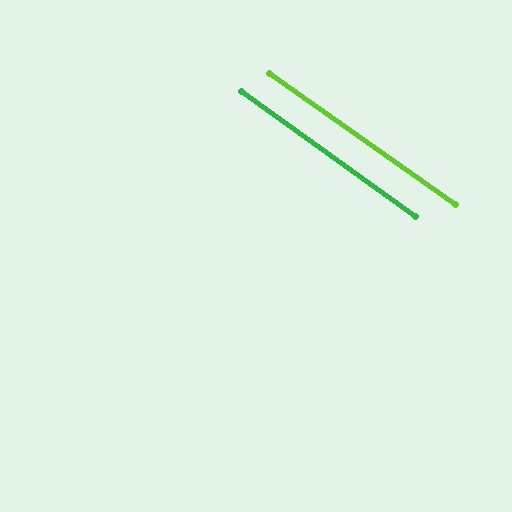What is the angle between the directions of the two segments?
Approximately 0 degrees.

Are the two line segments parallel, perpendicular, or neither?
Parallel — their directions differ by only 0.5°.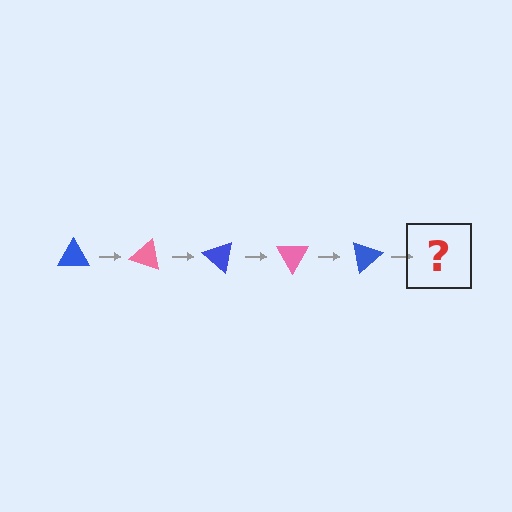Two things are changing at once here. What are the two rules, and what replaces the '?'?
The two rules are that it rotates 20 degrees each step and the color cycles through blue and pink. The '?' should be a pink triangle, rotated 100 degrees from the start.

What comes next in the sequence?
The next element should be a pink triangle, rotated 100 degrees from the start.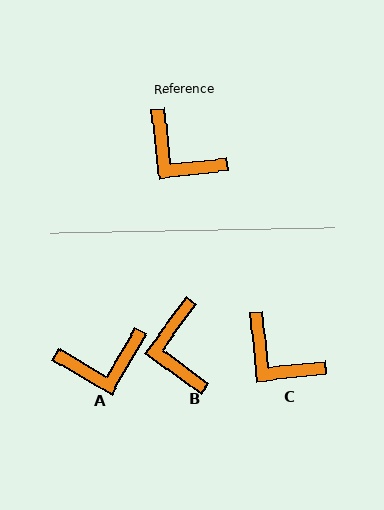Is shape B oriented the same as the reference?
No, it is off by about 42 degrees.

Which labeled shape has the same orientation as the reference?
C.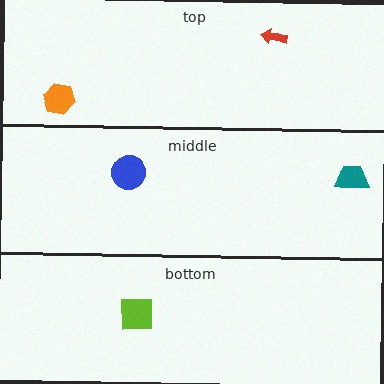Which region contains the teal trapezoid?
The middle region.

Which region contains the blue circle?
The middle region.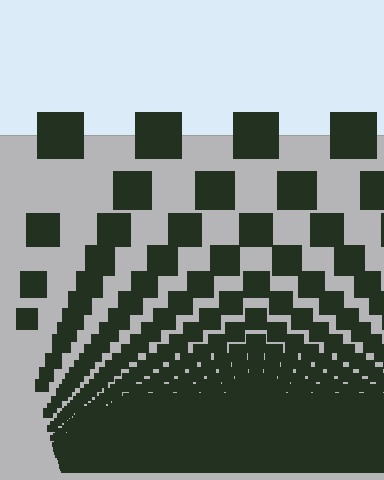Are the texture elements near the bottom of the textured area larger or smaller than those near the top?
Smaller. The gradient is inverted — elements near the bottom are smaller and denser.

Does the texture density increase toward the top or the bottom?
Density increases toward the bottom.